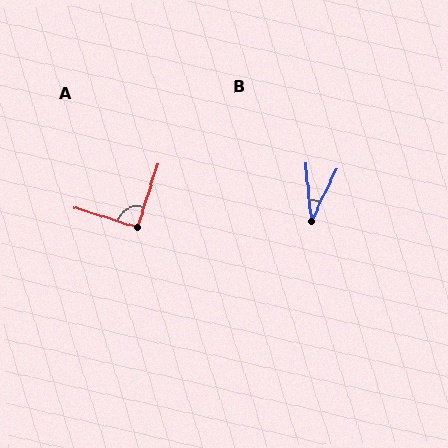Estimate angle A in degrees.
Approximately 90 degrees.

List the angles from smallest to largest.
B (32°), A (90°).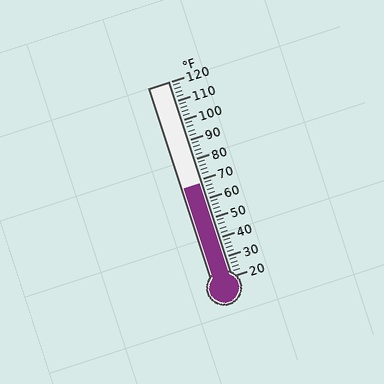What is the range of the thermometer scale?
The thermometer scale ranges from 20°F to 120°F.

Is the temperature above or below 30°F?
The temperature is above 30°F.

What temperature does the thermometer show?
The thermometer shows approximately 68°F.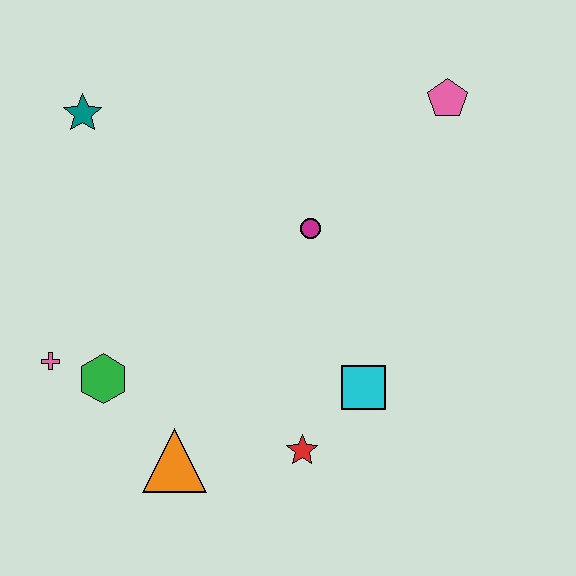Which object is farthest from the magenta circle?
The pink cross is farthest from the magenta circle.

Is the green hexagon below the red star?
No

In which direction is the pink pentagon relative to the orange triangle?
The pink pentagon is above the orange triangle.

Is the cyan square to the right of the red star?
Yes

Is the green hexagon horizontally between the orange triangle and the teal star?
Yes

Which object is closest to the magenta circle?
The cyan square is closest to the magenta circle.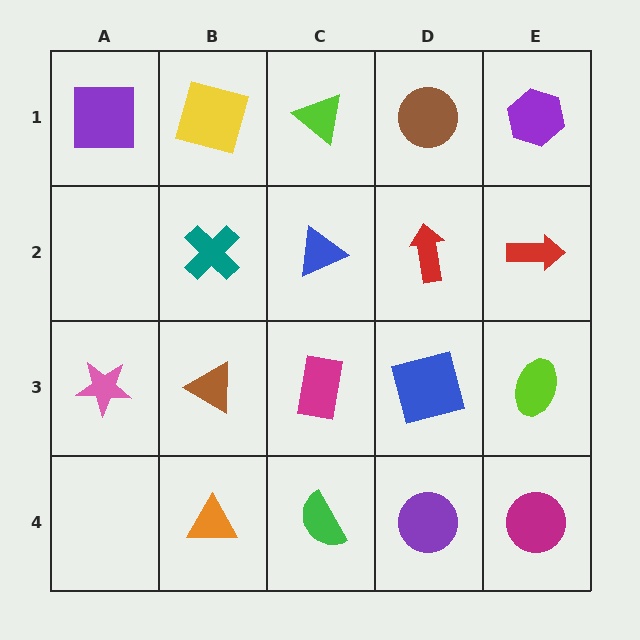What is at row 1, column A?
A purple square.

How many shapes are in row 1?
5 shapes.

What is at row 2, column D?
A red arrow.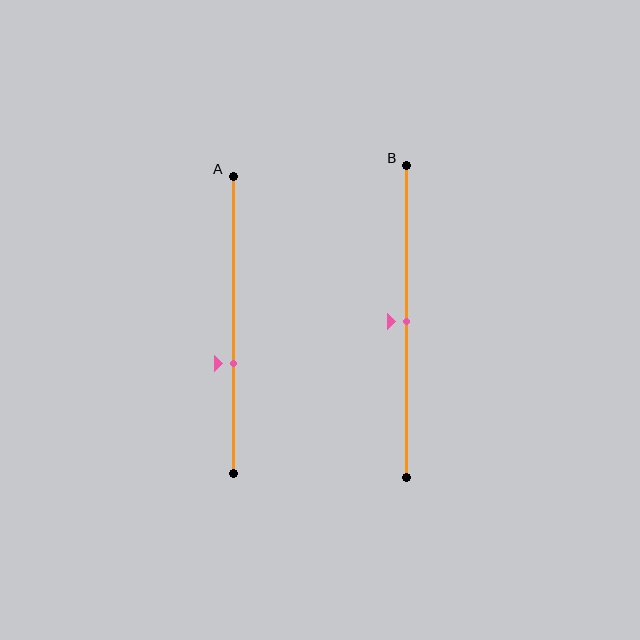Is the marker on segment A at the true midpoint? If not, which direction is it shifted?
No, the marker on segment A is shifted downward by about 13% of the segment length.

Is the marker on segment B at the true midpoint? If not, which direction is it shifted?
Yes, the marker on segment B is at the true midpoint.